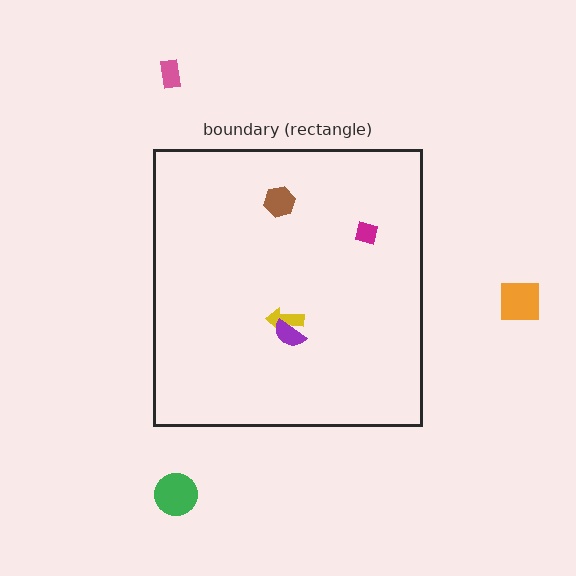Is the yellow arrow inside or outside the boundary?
Inside.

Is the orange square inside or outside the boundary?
Outside.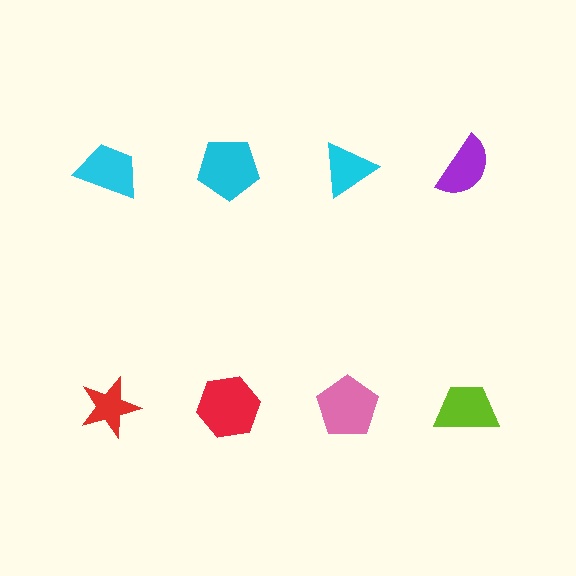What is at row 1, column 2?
A cyan pentagon.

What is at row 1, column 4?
A purple semicircle.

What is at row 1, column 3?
A cyan triangle.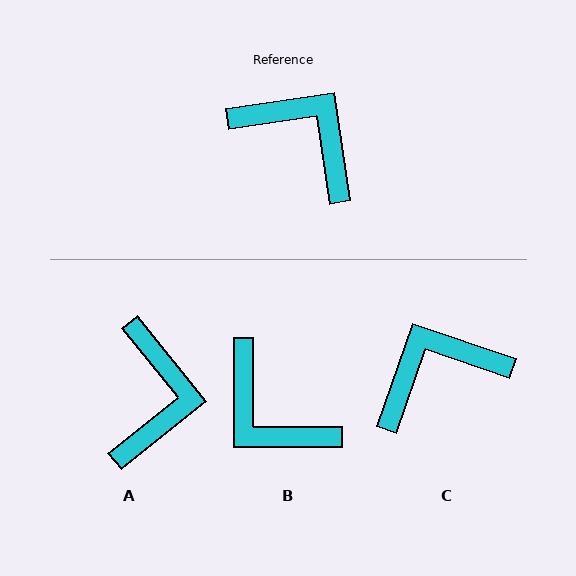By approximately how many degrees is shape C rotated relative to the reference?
Approximately 63 degrees counter-clockwise.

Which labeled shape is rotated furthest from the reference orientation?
B, about 172 degrees away.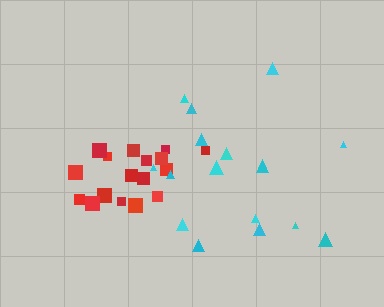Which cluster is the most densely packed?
Red.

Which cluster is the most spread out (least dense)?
Cyan.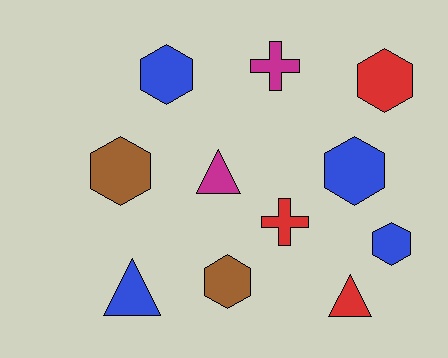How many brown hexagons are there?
There are 2 brown hexagons.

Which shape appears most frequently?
Hexagon, with 6 objects.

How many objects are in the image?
There are 11 objects.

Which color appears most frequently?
Blue, with 4 objects.